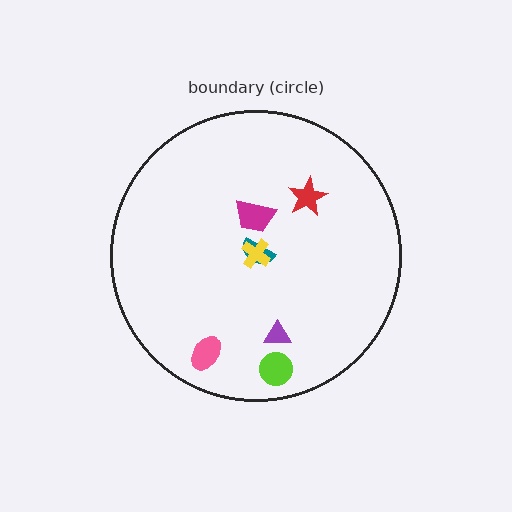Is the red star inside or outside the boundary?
Inside.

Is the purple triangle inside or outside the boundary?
Inside.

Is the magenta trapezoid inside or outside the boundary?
Inside.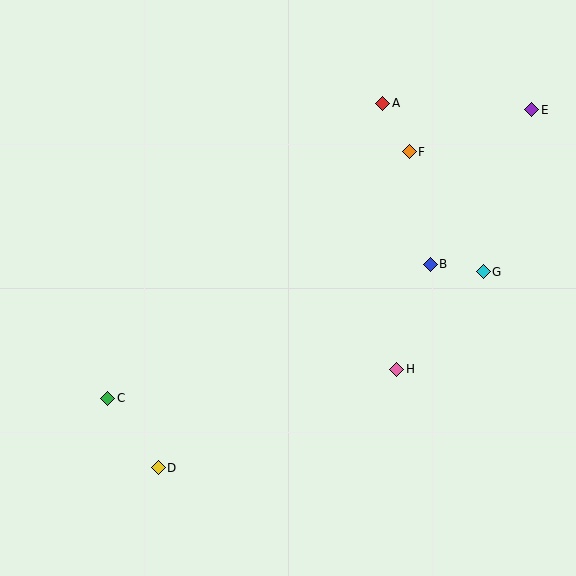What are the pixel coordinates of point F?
Point F is at (409, 152).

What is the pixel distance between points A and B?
The distance between A and B is 168 pixels.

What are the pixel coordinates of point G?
Point G is at (483, 272).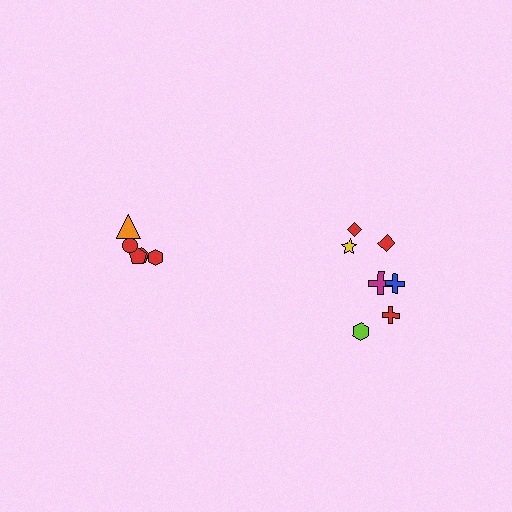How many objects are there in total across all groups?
There are 12 objects.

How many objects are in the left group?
There are 5 objects.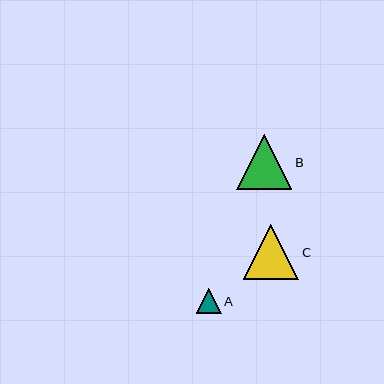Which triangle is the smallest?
Triangle A is the smallest with a size of approximately 25 pixels.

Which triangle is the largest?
Triangle C is the largest with a size of approximately 56 pixels.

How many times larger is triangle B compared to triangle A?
Triangle B is approximately 2.2 times the size of triangle A.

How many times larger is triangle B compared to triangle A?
Triangle B is approximately 2.2 times the size of triangle A.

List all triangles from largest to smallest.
From largest to smallest: C, B, A.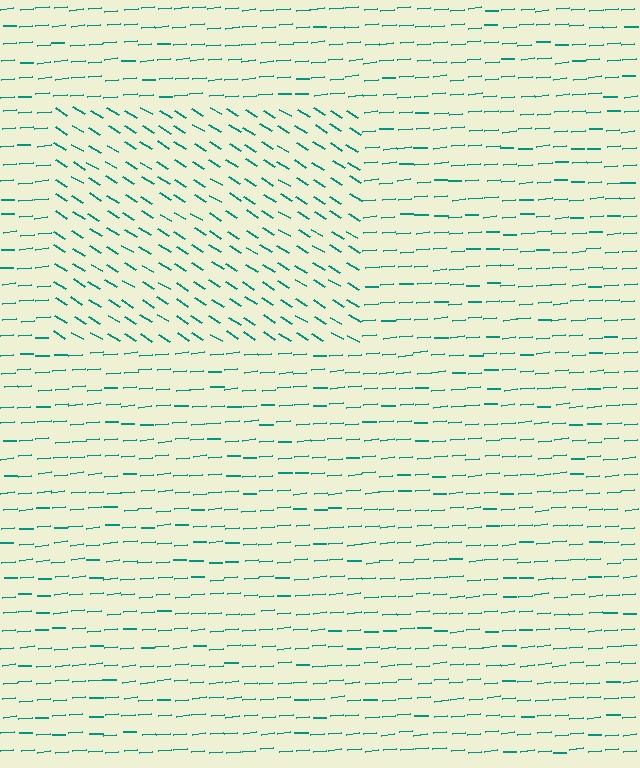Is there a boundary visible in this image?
Yes, there is a texture boundary formed by a change in line orientation.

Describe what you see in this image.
The image is filled with small teal line segments. A rectangle region in the image has lines oriented differently from the surrounding lines, creating a visible texture boundary.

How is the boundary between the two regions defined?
The boundary is defined purely by a change in line orientation (approximately 36 degrees difference). All lines are the same color and thickness.